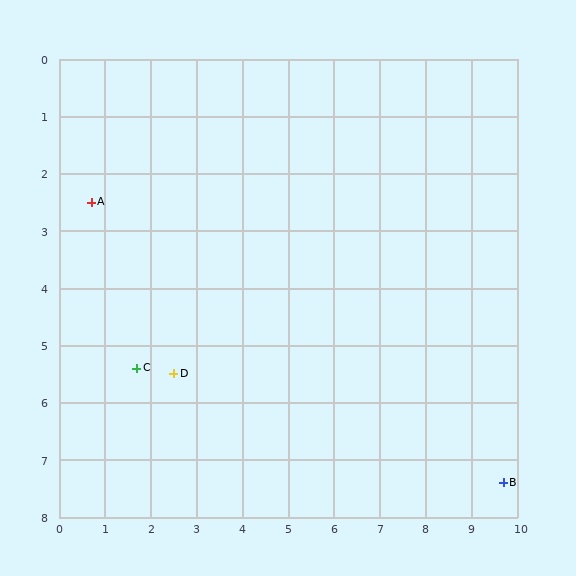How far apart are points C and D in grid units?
Points C and D are about 0.8 grid units apart.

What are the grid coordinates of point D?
Point D is at approximately (2.5, 5.5).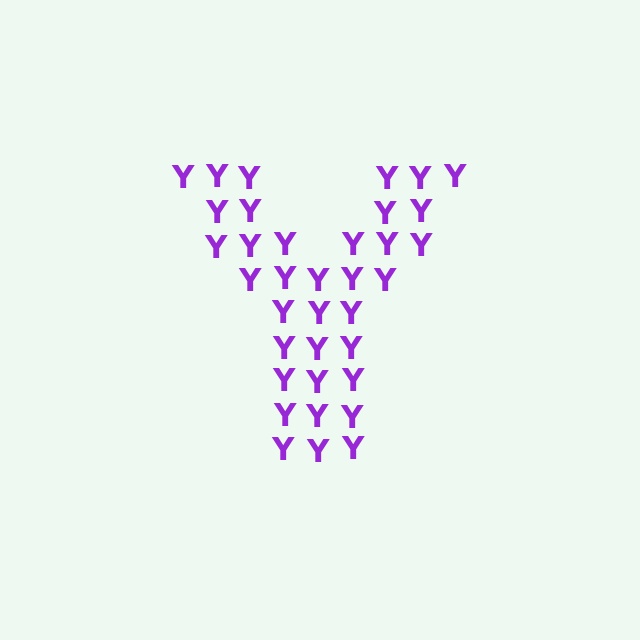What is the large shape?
The large shape is the letter Y.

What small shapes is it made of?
It is made of small letter Y's.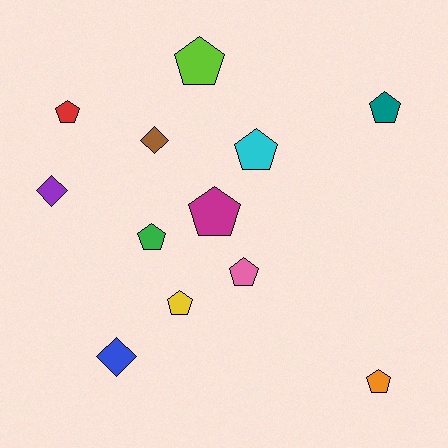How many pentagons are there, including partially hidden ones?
There are 9 pentagons.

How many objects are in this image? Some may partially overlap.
There are 12 objects.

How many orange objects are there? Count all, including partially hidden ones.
There is 1 orange object.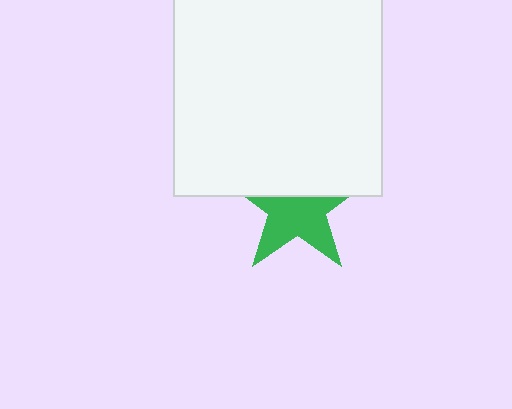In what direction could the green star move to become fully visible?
The green star could move down. That would shift it out from behind the white square entirely.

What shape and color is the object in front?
The object in front is a white square.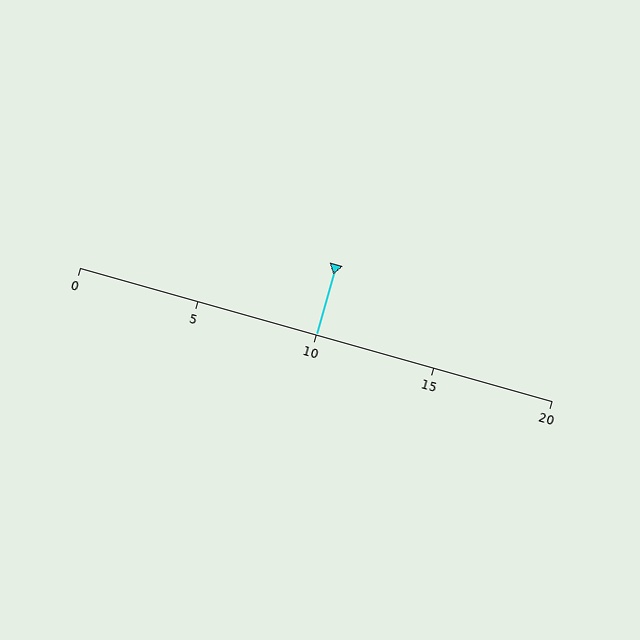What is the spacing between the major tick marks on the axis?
The major ticks are spaced 5 apart.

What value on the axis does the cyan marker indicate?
The marker indicates approximately 10.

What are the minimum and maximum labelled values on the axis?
The axis runs from 0 to 20.